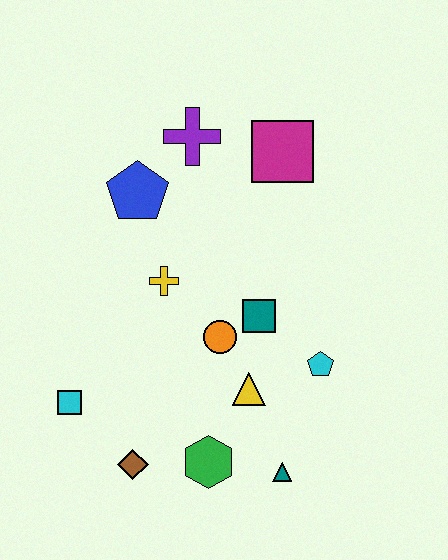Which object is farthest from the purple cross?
The teal triangle is farthest from the purple cross.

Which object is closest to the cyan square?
The brown diamond is closest to the cyan square.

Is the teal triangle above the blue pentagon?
No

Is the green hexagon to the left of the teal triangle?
Yes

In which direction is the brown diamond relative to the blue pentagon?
The brown diamond is below the blue pentagon.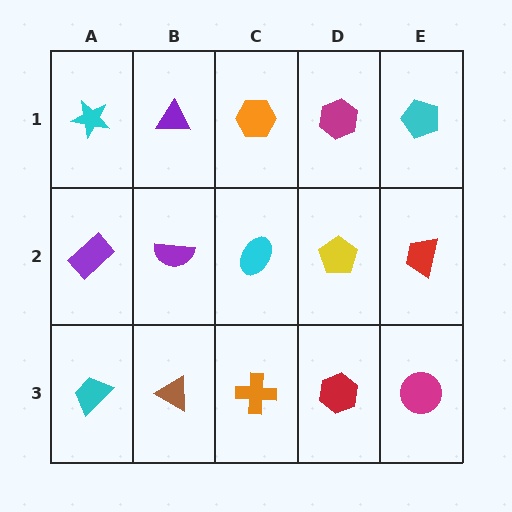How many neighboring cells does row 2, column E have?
3.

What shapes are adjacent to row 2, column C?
An orange hexagon (row 1, column C), an orange cross (row 3, column C), a purple semicircle (row 2, column B), a yellow pentagon (row 2, column D).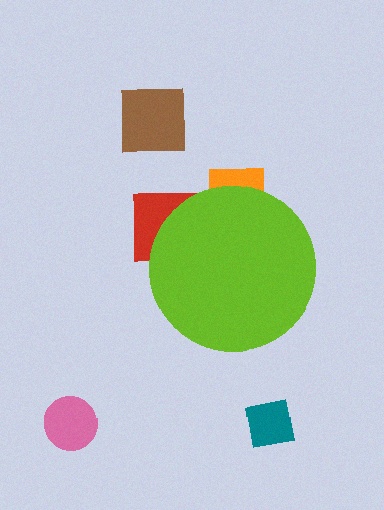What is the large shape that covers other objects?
A lime circle.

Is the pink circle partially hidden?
No, the pink circle is fully visible.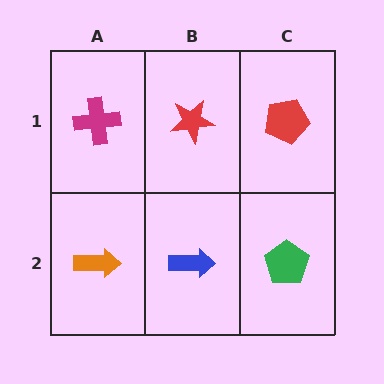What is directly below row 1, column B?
A blue arrow.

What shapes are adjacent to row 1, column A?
An orange arrow (row 2, column A), a red star (row 1, column B).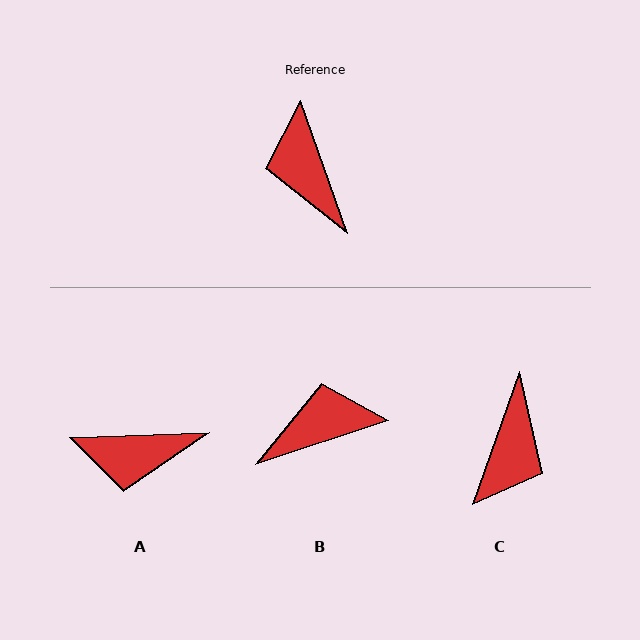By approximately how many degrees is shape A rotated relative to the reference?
Approximately 72 degrees counter-clockwise.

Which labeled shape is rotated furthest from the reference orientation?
C, about 141 degrees away.